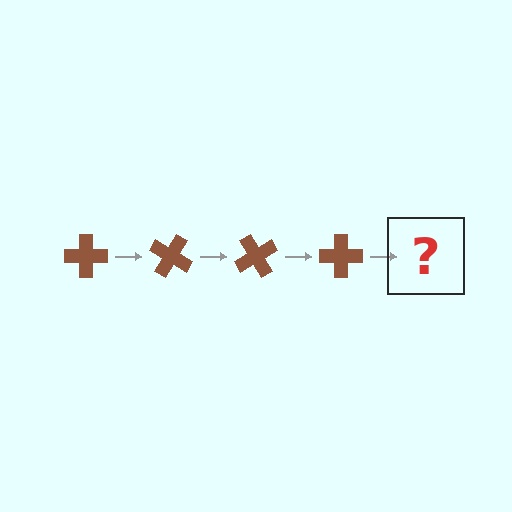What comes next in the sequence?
The next element should be a brown cross rotated 120 degrees.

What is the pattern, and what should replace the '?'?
The pattern is that the cross rotates 30 degrees each step. The '?' should be a brown cross rotated 120 degrees.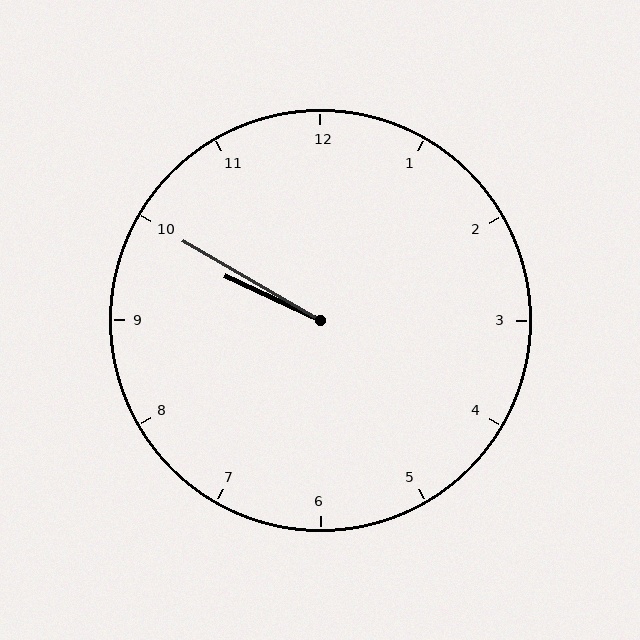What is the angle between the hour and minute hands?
Approximately 5 degrees.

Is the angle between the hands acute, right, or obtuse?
It is acute.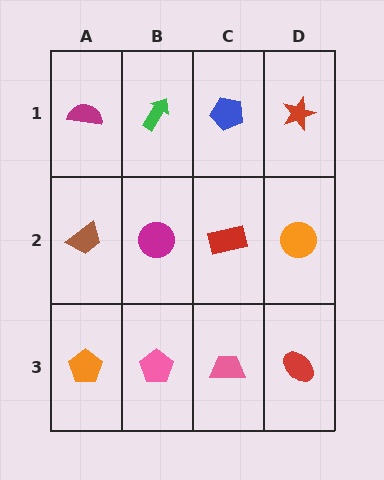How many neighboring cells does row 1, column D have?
2.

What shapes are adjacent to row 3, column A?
A brown trapezoid (row 2, column A), a pink pentagon (row 3, column B).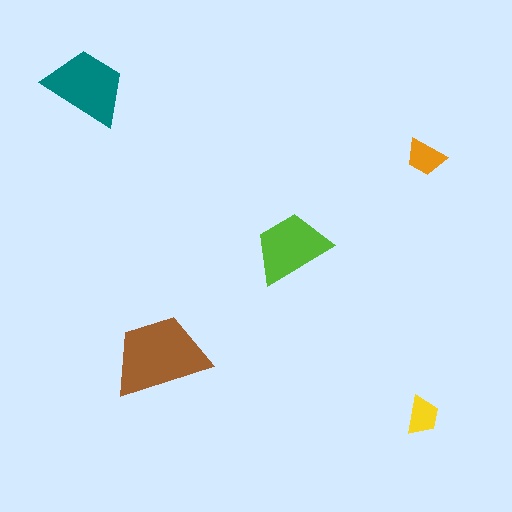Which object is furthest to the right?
The orange trapezoid is rightmost.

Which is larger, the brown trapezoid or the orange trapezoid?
The brown one.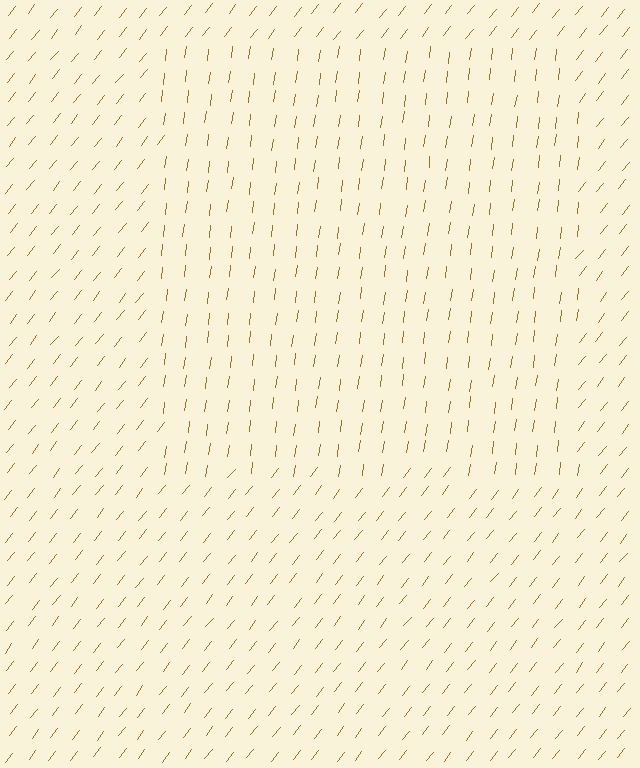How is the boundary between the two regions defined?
The boundary is defined purely by a change in line orientation (approximately 30 degrees difference). All lines are the same color and thickness.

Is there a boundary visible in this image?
Yes, there is a texture boundary formed by a change in line orientation.